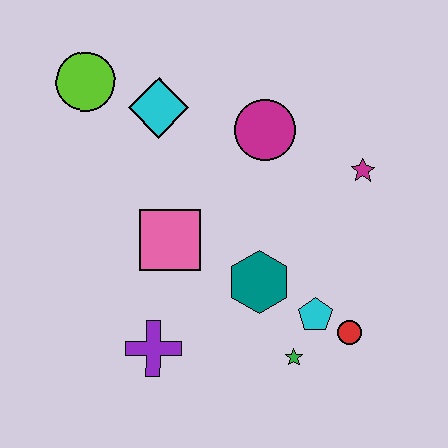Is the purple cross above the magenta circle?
No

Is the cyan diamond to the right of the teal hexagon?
No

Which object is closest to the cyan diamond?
The lime circle is closest to the cyan diamond.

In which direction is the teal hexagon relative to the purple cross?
The teal hexagon is to the right of the purple cross.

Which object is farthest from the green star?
The lime circle is farthest from the green star.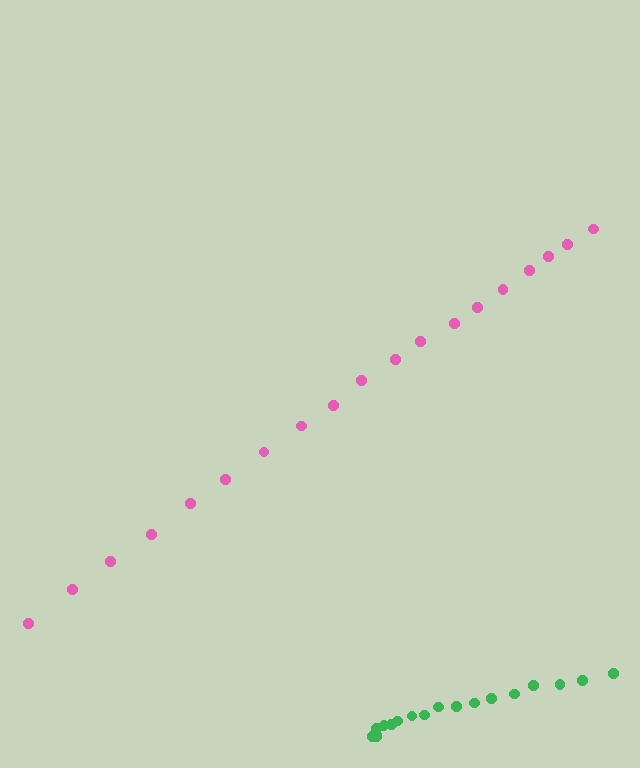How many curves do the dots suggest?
There are 2 distinct paths.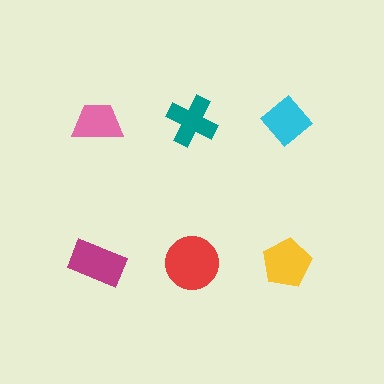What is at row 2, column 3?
A yellow pentagon.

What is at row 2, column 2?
A red circle.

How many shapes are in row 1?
3 shapes.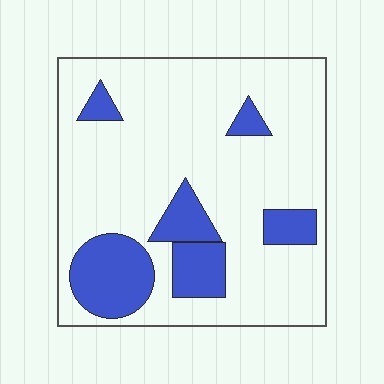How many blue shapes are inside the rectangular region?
6.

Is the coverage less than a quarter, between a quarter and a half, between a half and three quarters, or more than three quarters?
Less than a quarter.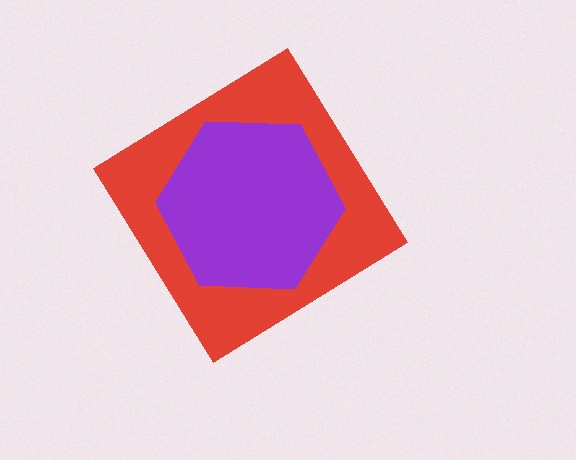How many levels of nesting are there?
2.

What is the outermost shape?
The red diamond.